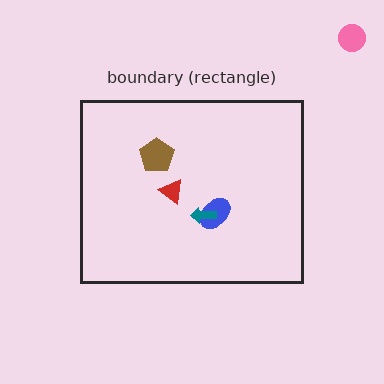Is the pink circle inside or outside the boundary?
Outside.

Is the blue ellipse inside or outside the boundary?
Inside.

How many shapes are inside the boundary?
4 inside, 1 outside.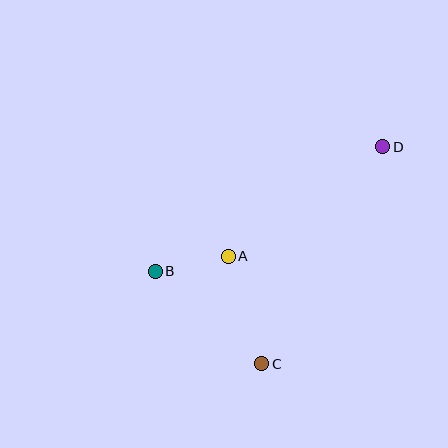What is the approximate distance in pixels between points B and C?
The distance between B and C is approximately 141 pixels.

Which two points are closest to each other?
Points A and B are closest to each other.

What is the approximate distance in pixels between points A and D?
The distance between A and D is approximately 189 pixels.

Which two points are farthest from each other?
Points B and D are farthest from each other.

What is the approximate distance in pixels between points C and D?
The distance between C and D is approximately 249 pixels.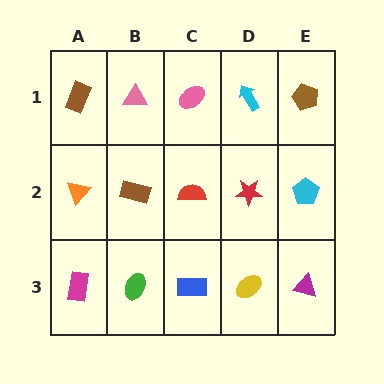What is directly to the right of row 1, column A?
A pink triangle.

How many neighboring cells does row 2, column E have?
3.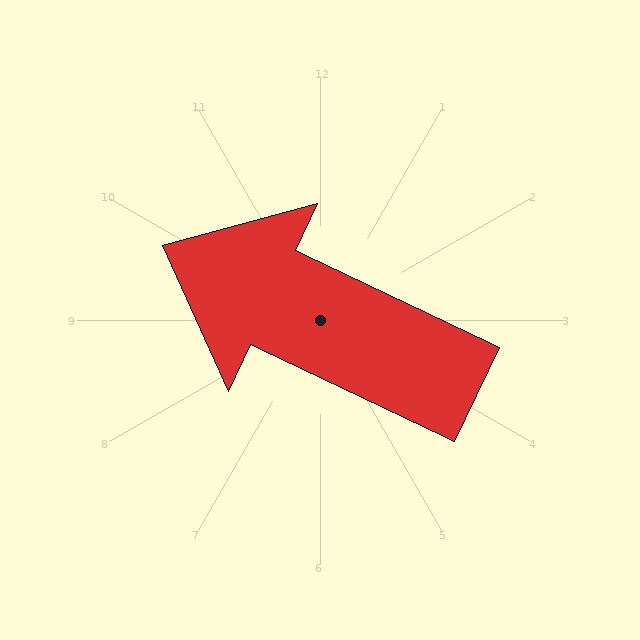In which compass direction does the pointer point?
Northwest.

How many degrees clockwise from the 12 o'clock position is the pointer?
Approximately 295 degrees.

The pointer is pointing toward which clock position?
Roughly 10 o'clock.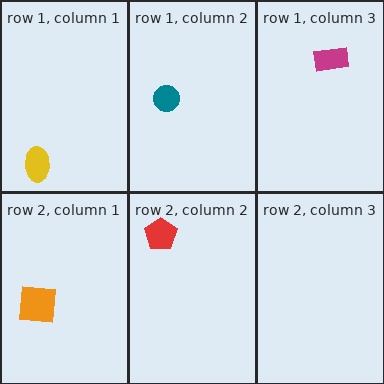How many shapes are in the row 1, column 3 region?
1.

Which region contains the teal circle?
The row 1, column 2 region.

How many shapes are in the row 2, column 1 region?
1.